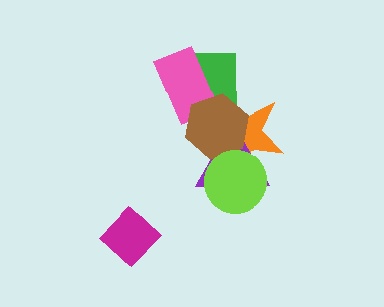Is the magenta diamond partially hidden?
No, no other shape covers it.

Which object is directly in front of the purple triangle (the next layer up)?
The brown hexagon is directly in front of the purple triangle.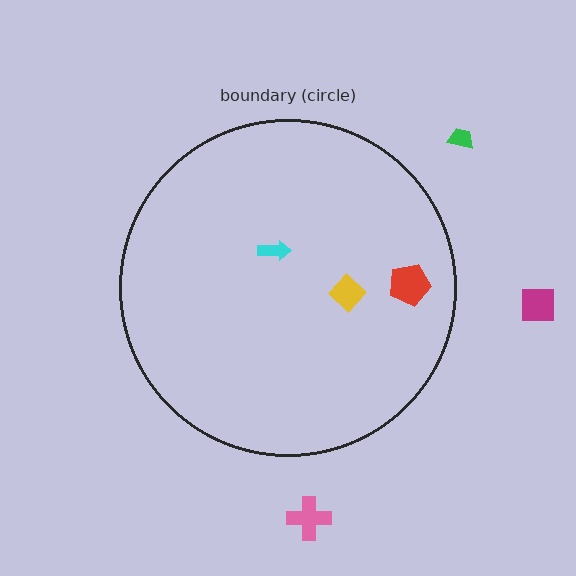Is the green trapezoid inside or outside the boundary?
Outside.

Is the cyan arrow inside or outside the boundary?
Inside.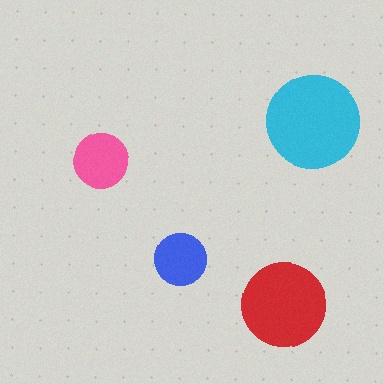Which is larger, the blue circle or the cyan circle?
The cyan one.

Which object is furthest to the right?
The cyan circle is rightmost.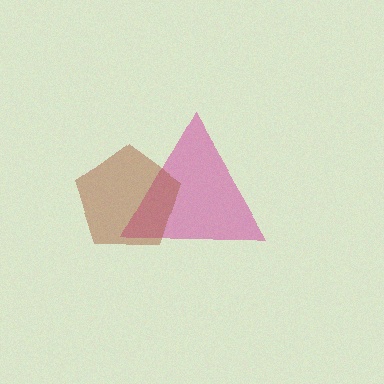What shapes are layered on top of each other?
The layered shapes are: a magenta triangle, a brown pentagon.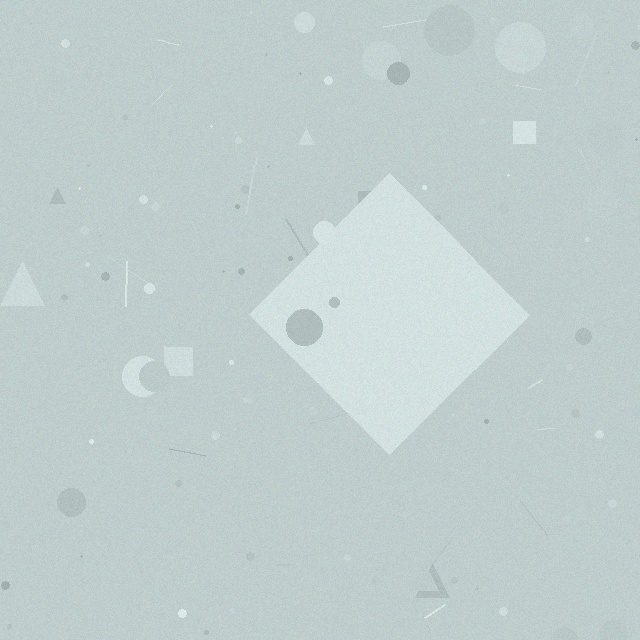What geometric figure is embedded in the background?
A diamond is embedded in the background.